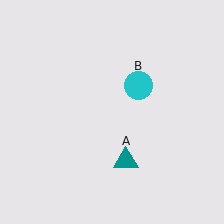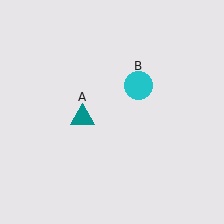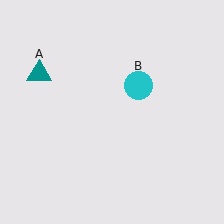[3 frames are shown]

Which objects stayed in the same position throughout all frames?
Cyan circle (object B) remained stationary.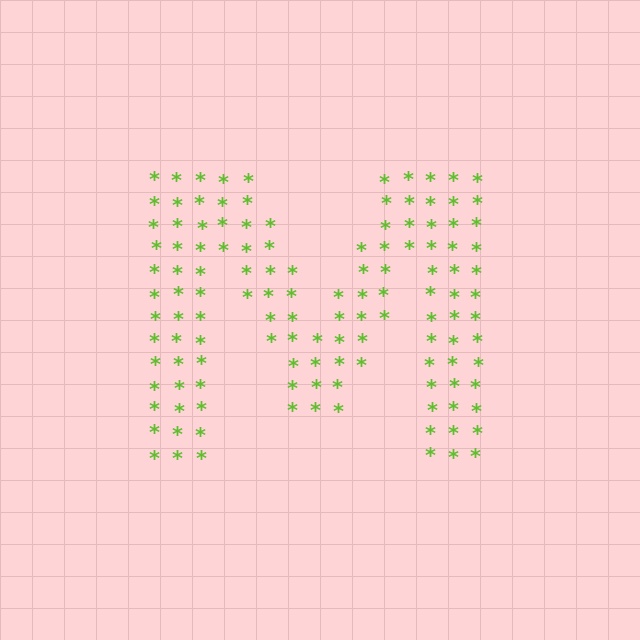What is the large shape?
The large shape is the letter M.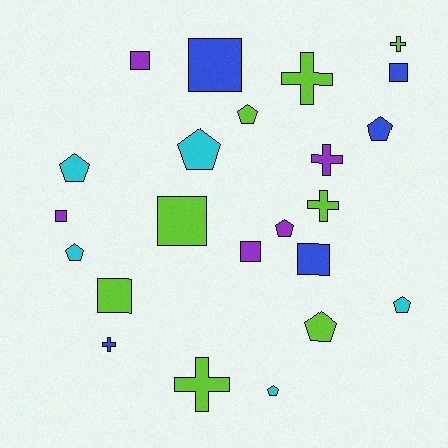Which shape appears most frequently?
Pentagon, with 9 objects.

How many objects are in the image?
There are 23 objects.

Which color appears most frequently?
Lime, with 8 objects.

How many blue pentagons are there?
There is 1 blue pentagon.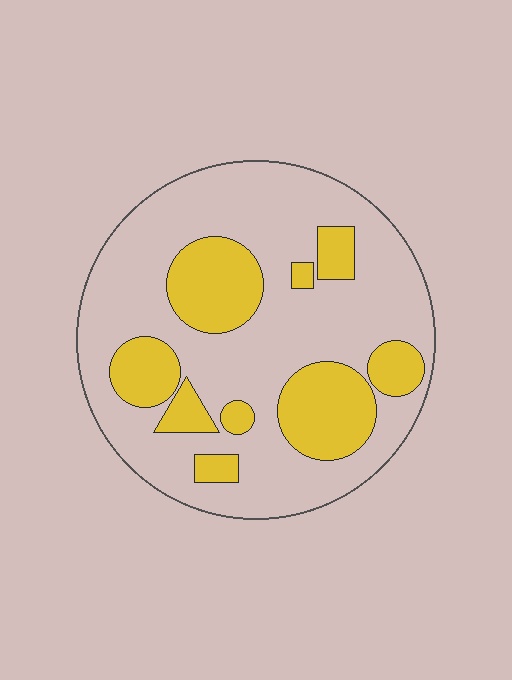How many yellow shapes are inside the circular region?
9.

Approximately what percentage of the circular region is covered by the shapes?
Approximately 30%.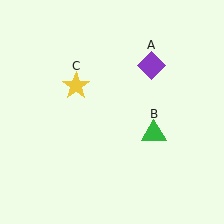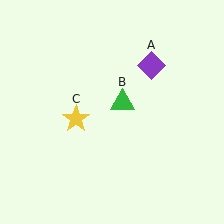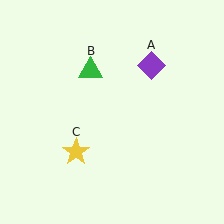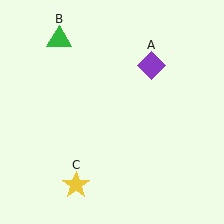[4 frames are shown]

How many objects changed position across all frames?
2 objects changed position: green triangle (object B), yellow star (object C).